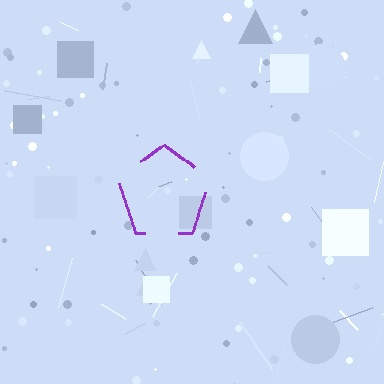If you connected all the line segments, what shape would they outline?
They would outline a pentagon.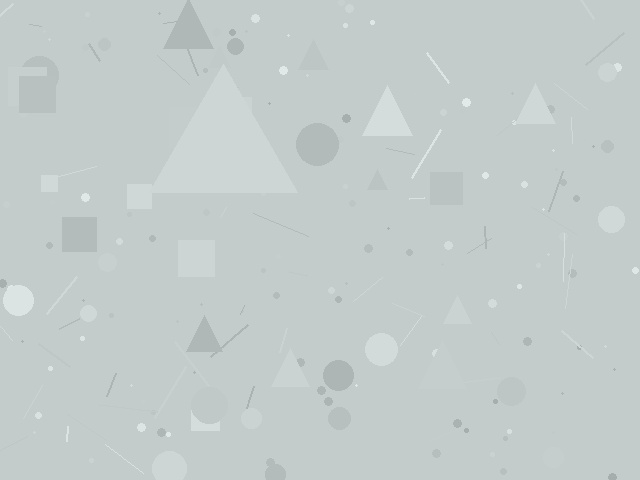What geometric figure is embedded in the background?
A triangle is embedded in the background.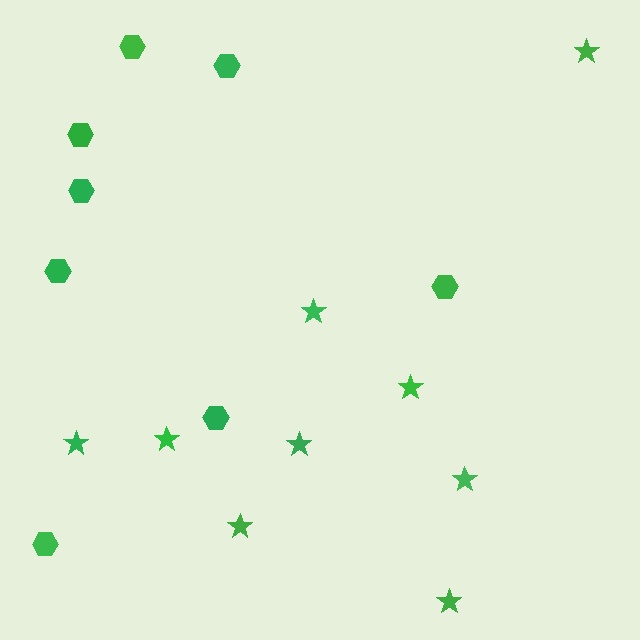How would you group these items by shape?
There are 2 groups: one group of hexagons (8) and one group of stars (9).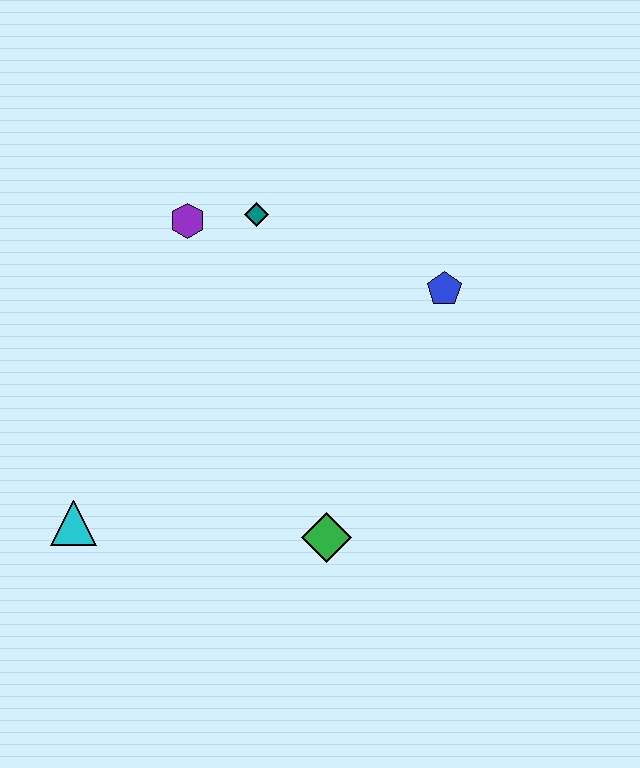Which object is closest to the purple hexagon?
The teal diamond is closest to the purple hexagon.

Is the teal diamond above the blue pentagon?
Yes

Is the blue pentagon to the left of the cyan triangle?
No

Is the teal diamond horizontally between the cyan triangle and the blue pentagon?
Yes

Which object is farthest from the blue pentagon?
The cyan triangle is farthest from the blue pentagon.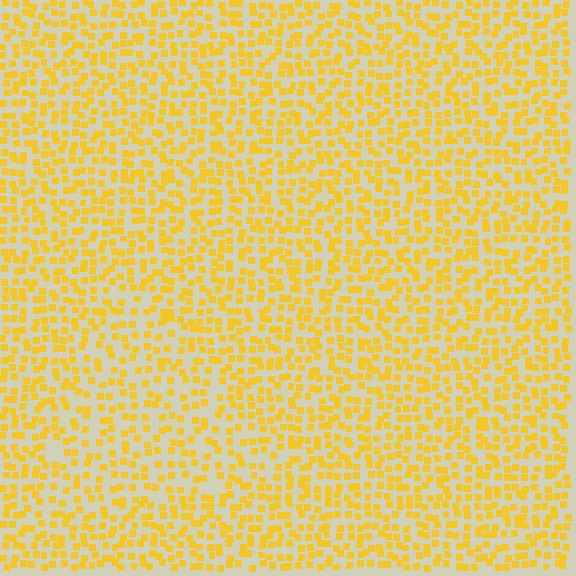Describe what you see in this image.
The image contains small yellow elements arranged at two different densities. A triangle-shaped region is visible where the elements are less densely packed than the surrounding area.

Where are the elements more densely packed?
The elements are more densely packed outside the triangle boundary.